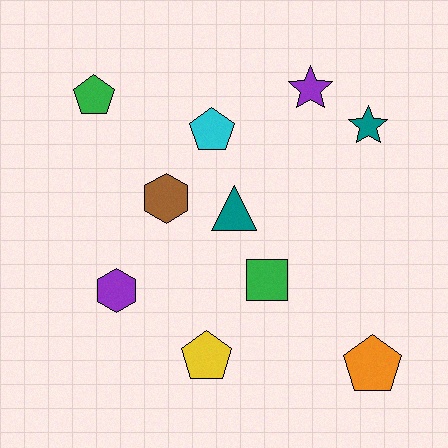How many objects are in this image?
There are 10 objects.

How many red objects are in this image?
There are no red objects.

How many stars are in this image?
There are 2 stars.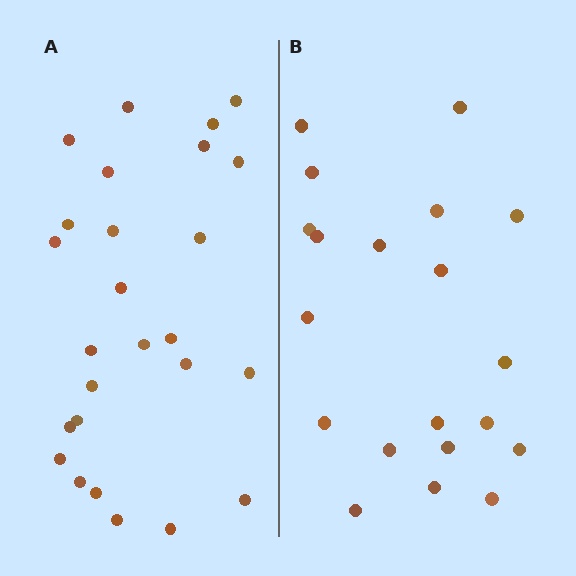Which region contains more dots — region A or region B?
Region A (the left region) has more dots.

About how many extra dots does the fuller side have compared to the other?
Region A has about 6 more dots than region B.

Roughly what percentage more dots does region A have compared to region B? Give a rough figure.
About 30% more.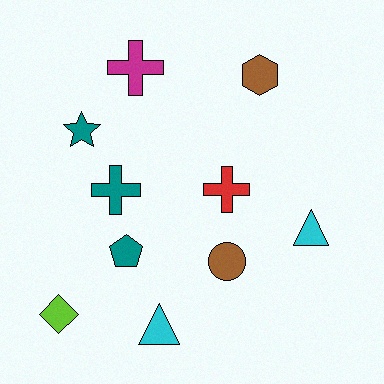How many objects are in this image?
There are 10 objects.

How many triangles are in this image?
There are 2 triangles.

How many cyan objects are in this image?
There are 2 cyan objects.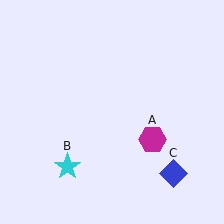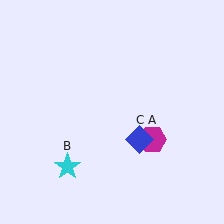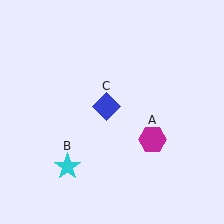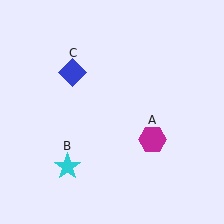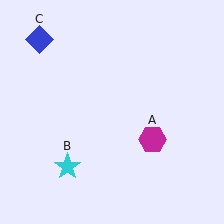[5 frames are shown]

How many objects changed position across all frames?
1 object changed position: blue diamond (object C).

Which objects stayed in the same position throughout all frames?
Magenta hexagon (object A) and cyan star (object B) remained stationary.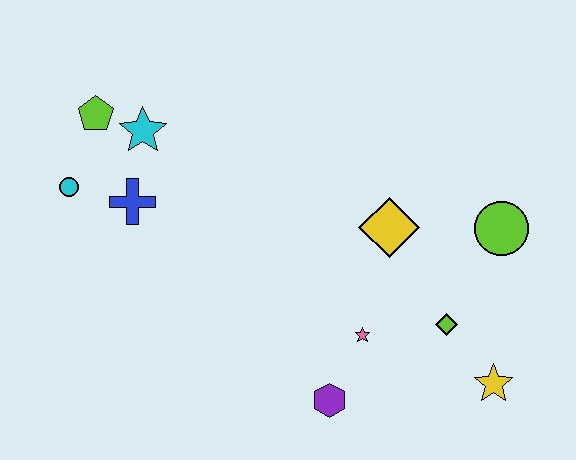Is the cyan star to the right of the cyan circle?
Yes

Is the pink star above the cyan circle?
No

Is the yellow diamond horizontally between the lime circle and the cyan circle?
Yes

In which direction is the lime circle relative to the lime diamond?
The lime circle is above the lime diamond.